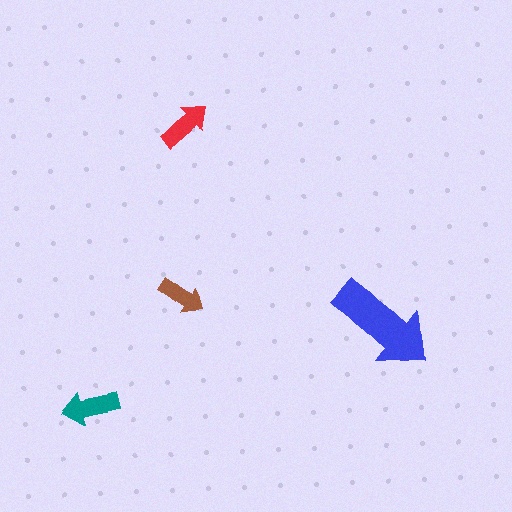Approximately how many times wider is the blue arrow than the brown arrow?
About 2.5 times wider.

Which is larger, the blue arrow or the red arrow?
The blue one.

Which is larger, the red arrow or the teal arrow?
The teal one.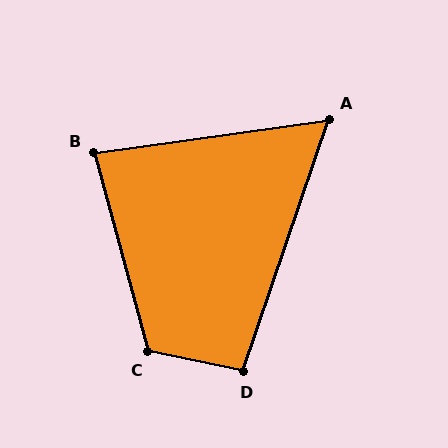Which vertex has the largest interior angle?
C, at approximately 117 degrees.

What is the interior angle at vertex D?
Approximately 97 degrees (obtuse).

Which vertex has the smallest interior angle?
A, at approximately 63 degrees.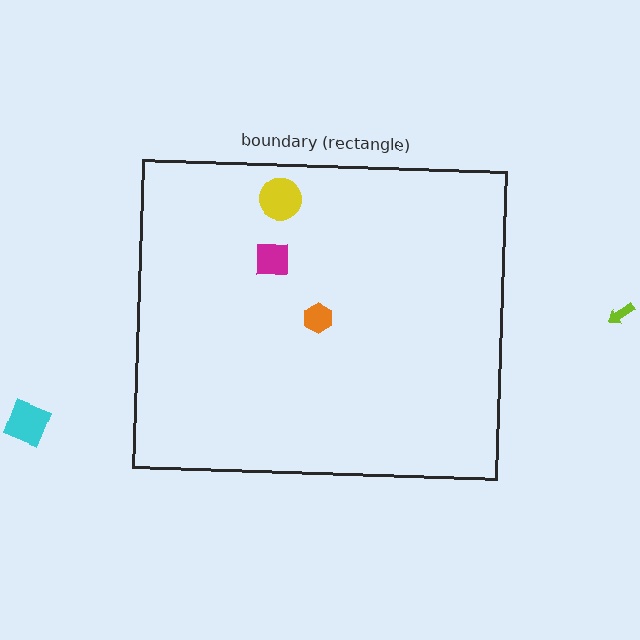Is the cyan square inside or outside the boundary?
Outside.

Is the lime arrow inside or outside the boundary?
Outside.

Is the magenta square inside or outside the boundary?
Inside.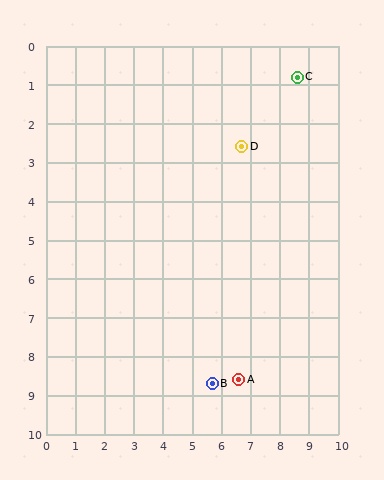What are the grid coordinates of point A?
Point A is at approximately (6.6, 8.6).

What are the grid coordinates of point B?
Point B is at approximately (5.7, 8.7).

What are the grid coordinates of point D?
Point D is at approximately (6.7, 2.6).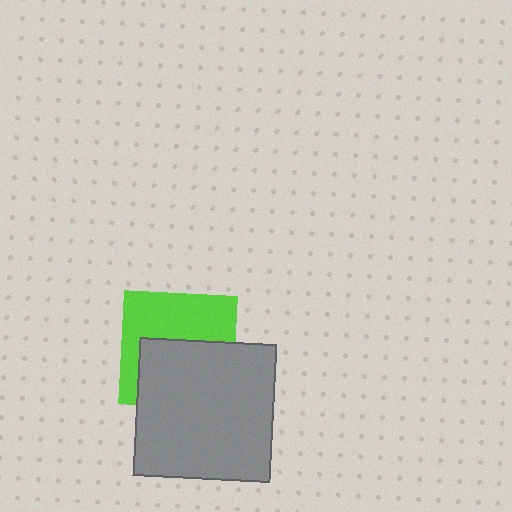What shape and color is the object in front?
The object in front is a gray square.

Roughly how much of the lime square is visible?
About half of it is visible (roughly 50%).